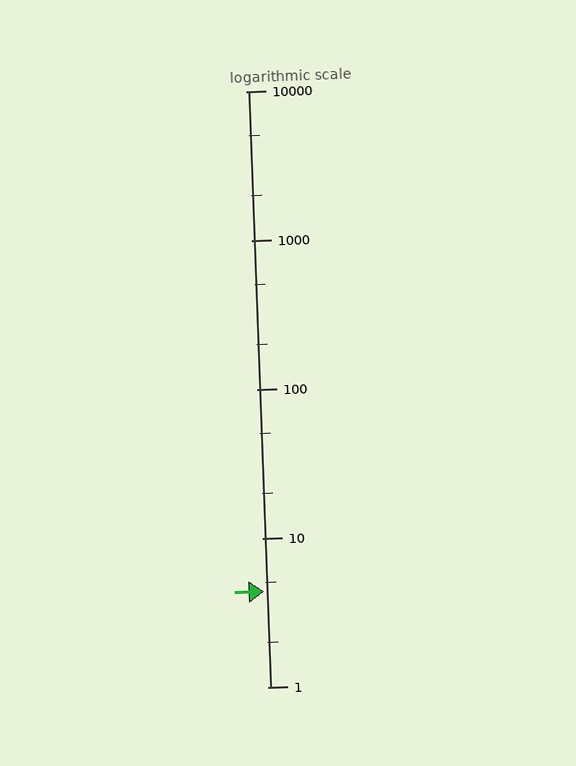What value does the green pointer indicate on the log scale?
The pointer indicates approximately 4.4.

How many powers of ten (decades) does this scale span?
The scale spans 4 decades, from 1 to 10000.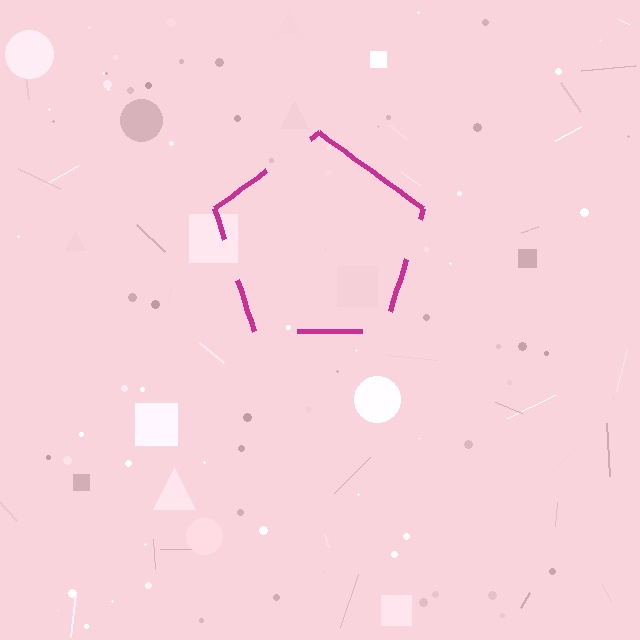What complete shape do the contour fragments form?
The contour fragments form a pentagon.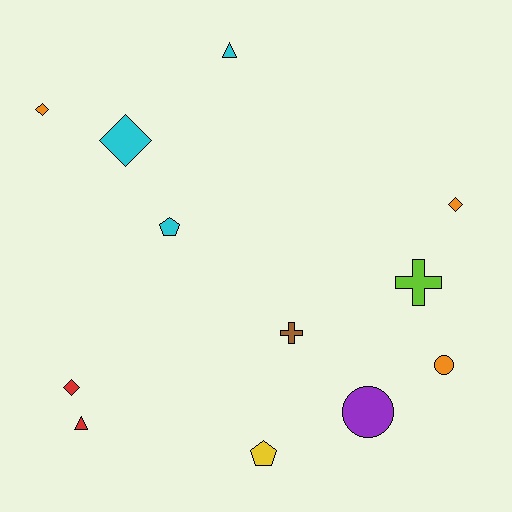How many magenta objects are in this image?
There are no magenta objects.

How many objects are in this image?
There are 12 objects.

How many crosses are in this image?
There are 2 crosses.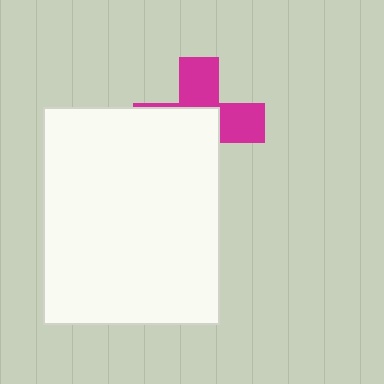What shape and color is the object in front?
The object in front is a white rectangle.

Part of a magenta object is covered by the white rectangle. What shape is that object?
It is a cross.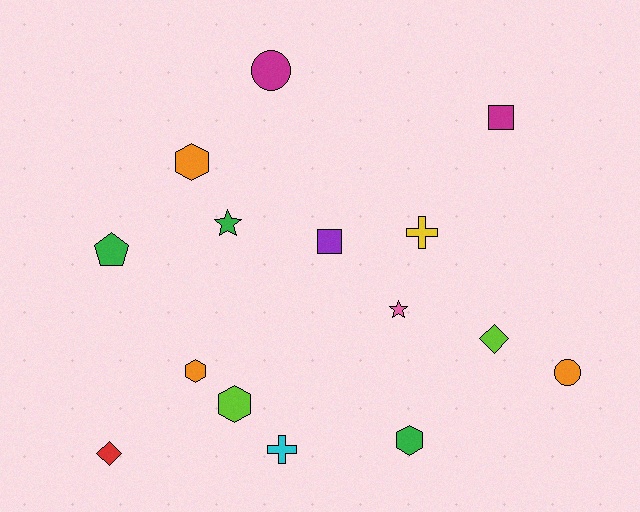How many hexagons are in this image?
There are 4 hexagons.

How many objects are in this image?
There are 15 objects.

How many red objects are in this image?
There is 1 red object.